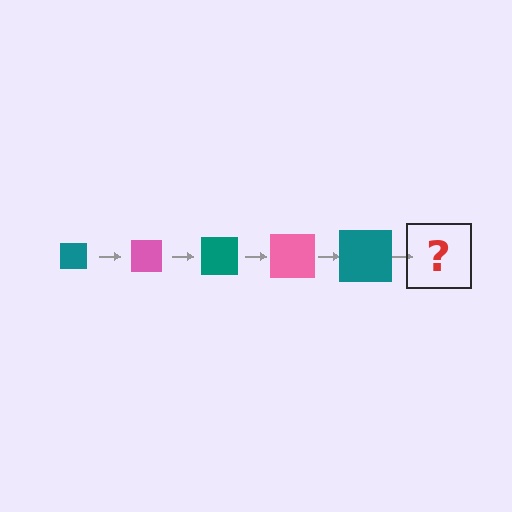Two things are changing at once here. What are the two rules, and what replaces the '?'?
The two rules are that the square grows larger each step and the color cycles through teal and pink. The '?' should be a pink square, larger than the previous one.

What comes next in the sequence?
The next element should be a pink square, larger than the previous one.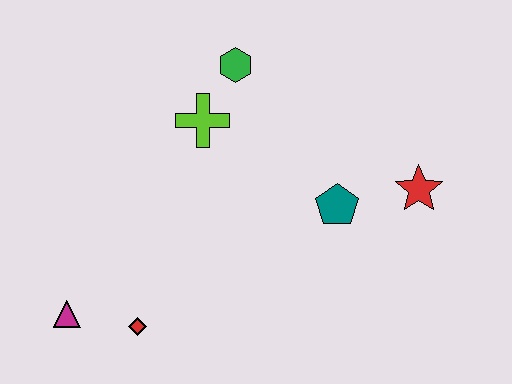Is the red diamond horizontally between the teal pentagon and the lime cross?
No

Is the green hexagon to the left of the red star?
Yes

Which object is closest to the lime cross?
The green hexagon is closest to the lime cross.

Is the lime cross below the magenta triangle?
No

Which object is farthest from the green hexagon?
The magenta triangle is farthest from the green hexagon.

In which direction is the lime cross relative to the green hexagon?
The lime cross is below the green hexagon.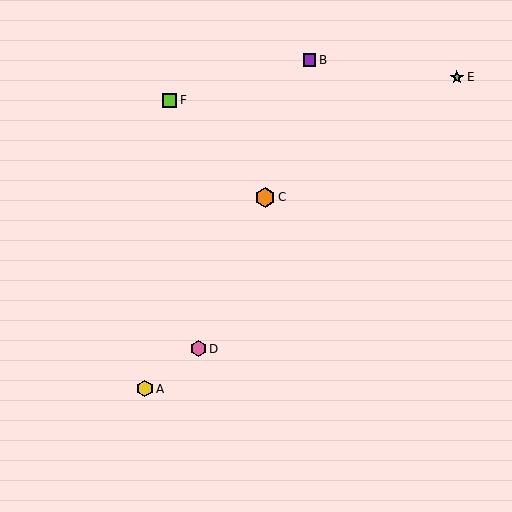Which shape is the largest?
The orange hexagon (labeled C) is the largest.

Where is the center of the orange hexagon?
The center of the orange hexagon is at (265, 197).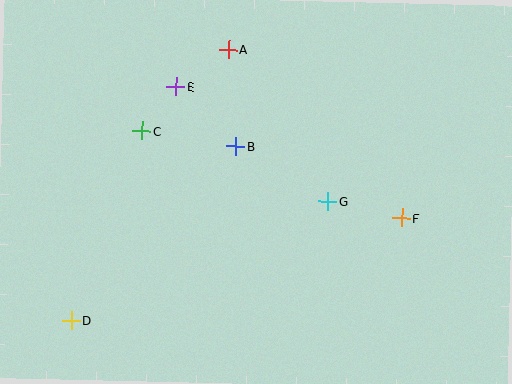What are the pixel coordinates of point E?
Point E is at (176, 87).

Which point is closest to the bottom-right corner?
Point F is closest to the bottom-right corner.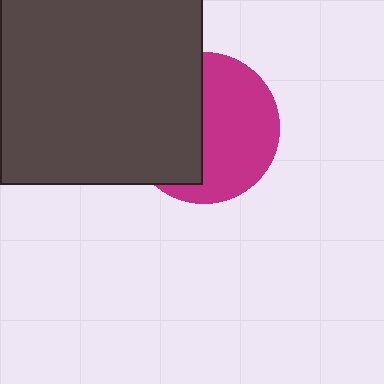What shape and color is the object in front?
The object in front is a dark gray square.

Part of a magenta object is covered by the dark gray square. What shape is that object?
It is a circle.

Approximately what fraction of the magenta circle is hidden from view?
Roughly 46% of the magenta circle is hidden behind the dark gray square.